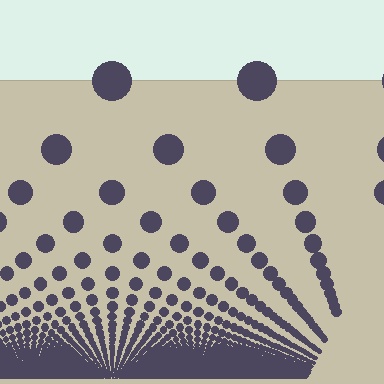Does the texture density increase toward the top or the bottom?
Density increases toward the bottom.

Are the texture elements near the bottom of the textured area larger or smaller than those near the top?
Smaller. The gradient is inverted — elements near the bottom are smaller and denser.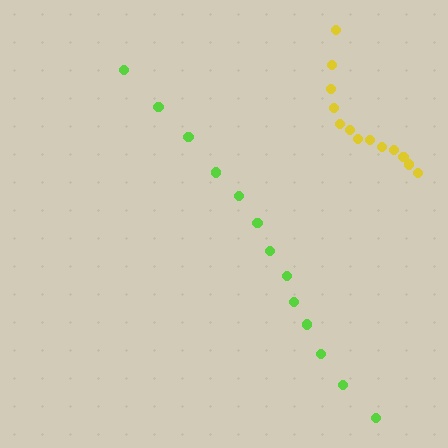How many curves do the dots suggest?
There are 2 distinct paths.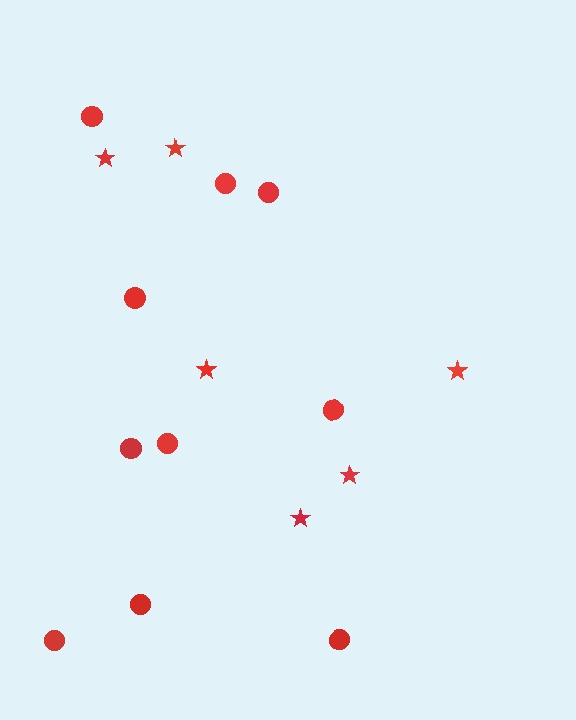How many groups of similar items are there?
There are 2 groups: one group of stars (6) and one group of circles (10).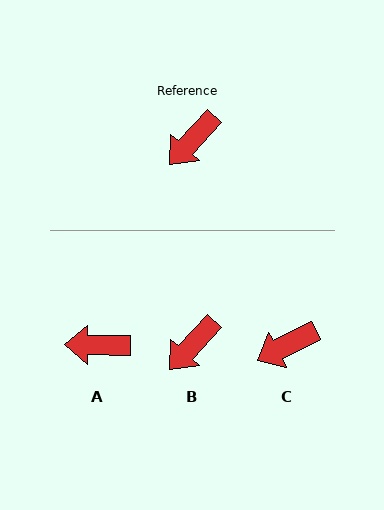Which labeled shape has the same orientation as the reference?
B.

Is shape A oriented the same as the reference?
No, it is off by about 48 degrees.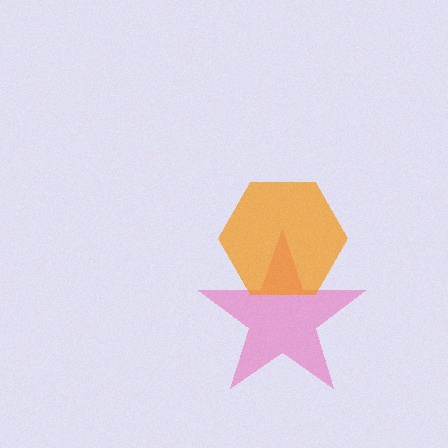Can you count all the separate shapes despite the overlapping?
Yes, there are 2 separate shapes.